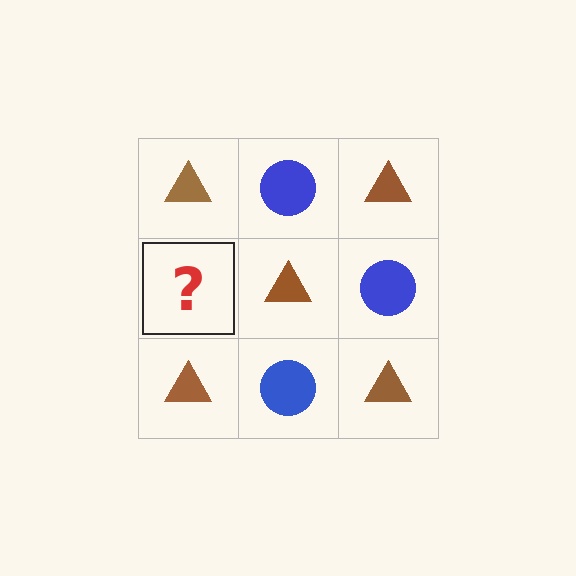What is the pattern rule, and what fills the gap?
The rule is that it alternates brown triangle and blue circle in a checkerboard pattern. The gap should be filled with a blue circle.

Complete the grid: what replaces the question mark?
The question mark should be replaced with a blue circle.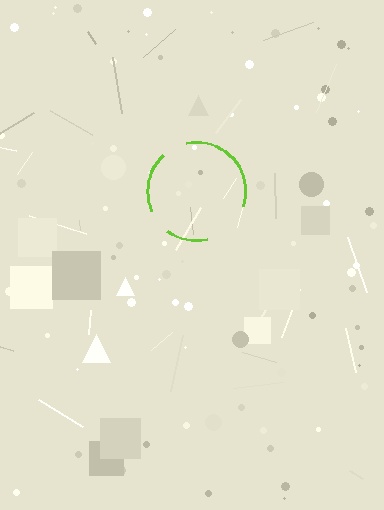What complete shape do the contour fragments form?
The contour fragments form a circle.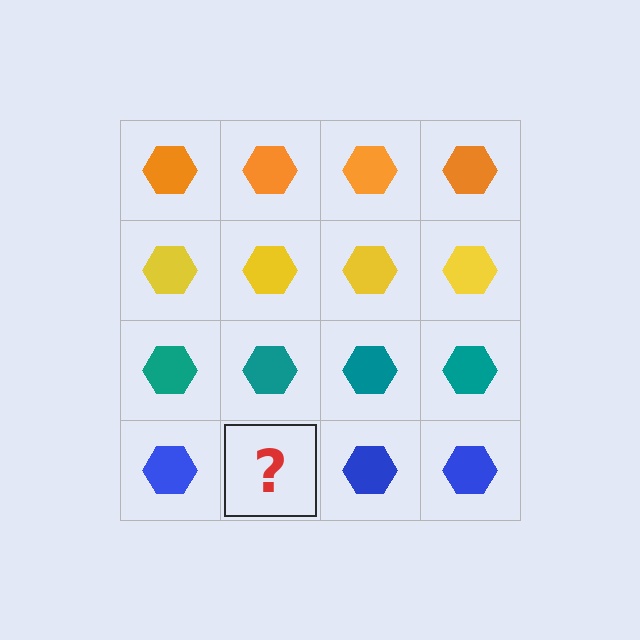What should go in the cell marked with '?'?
The missing cell should contain a blue hexagon.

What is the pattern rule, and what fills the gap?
The rule is that each row has a consistent color. The gap should be filled with a blue hexagon.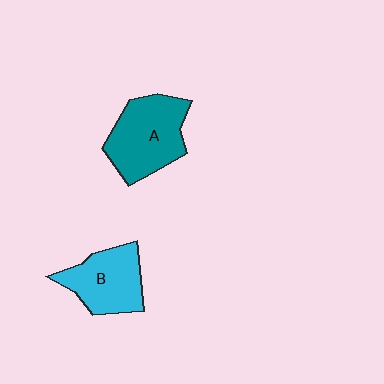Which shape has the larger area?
Shape A (teal).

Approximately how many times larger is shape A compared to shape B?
Approximately 1.2 times.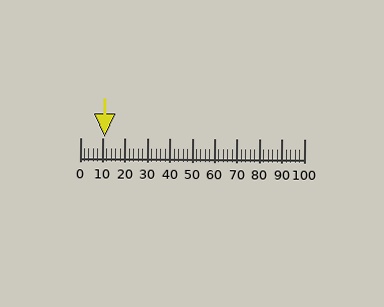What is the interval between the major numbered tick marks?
The major tick marks are spaced 10 units apart.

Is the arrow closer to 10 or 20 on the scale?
The arrow is closer to 10.